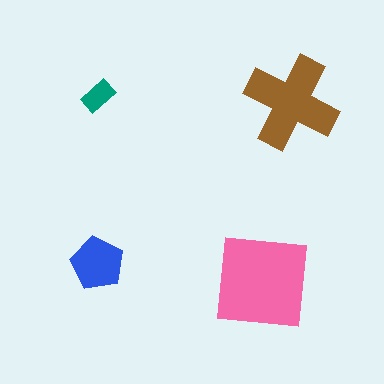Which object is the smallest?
The teal rectangle.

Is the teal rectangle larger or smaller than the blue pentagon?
Smaller.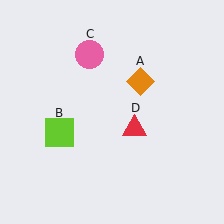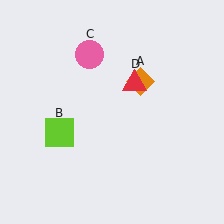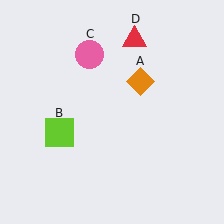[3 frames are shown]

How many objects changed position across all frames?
1 object changed position: red triangle (object D).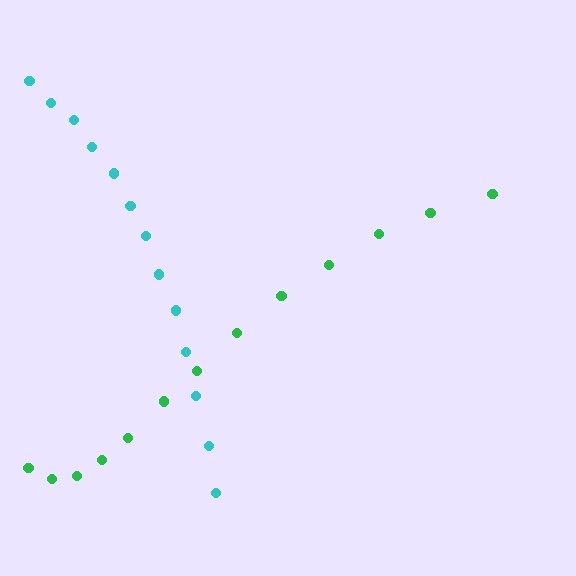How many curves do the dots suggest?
There are 2 distinct paths.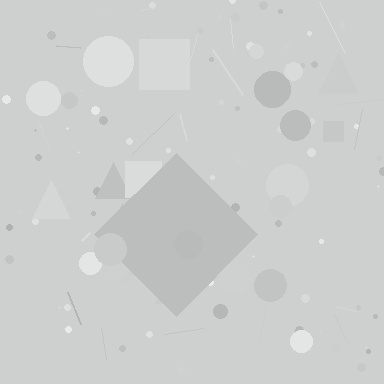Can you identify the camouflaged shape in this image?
The camouflaged shape is a diamond.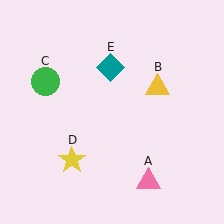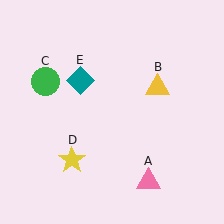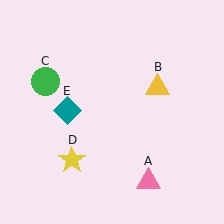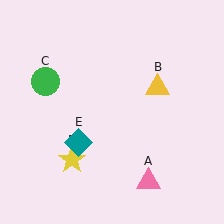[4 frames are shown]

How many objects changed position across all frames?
1 object changed position: teal diamond (object E).